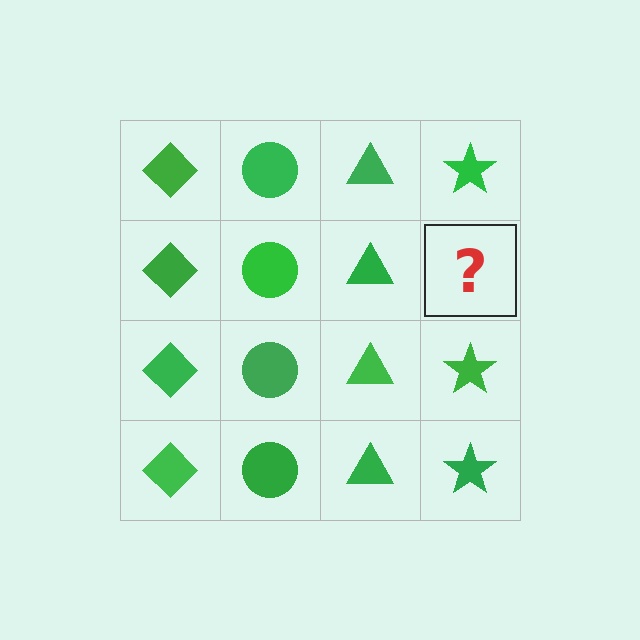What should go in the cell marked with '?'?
The missing cell should contain a green star.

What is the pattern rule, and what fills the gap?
The rule is that each column has a consistent shape. The gap should be filled with a green star.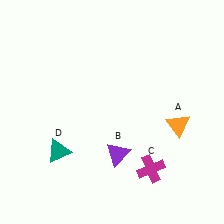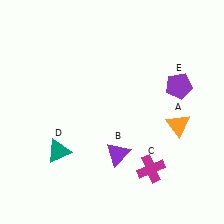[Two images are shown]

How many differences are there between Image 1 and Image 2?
There is 1 difference between the two images.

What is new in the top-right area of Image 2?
A purple pentagon (E) was added in the top-right area of Image 2.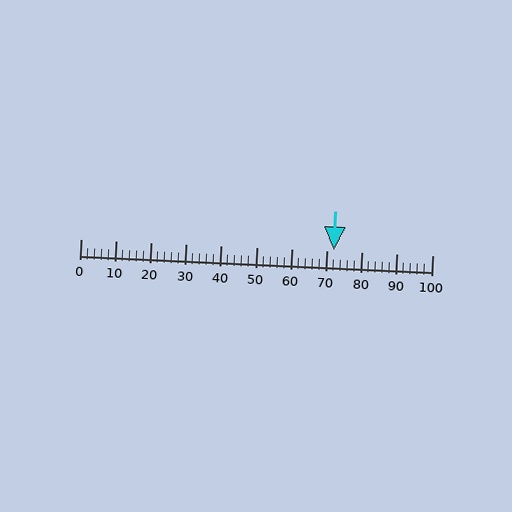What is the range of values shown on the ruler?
The ruler shows values from 0 to 100.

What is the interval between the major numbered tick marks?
The major tick marks are spaced 10 units apart.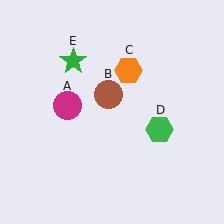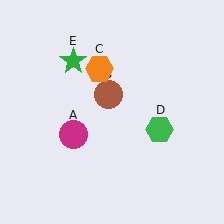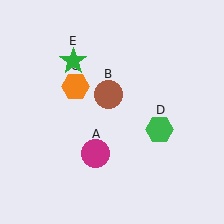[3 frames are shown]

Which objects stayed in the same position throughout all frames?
Brown circle (object B) and green hexagon (object D) and green star (object E) remained stationary.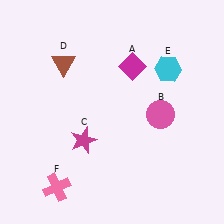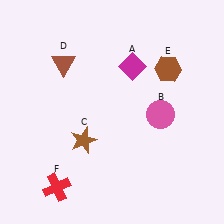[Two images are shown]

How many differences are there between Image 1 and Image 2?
There are 3 differences between the two images.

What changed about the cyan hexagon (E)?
In Image 1, E is cyan. In Image 2, it changed to brown.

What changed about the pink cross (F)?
In Image 1, F is pink. In Image 2, it changed to red.